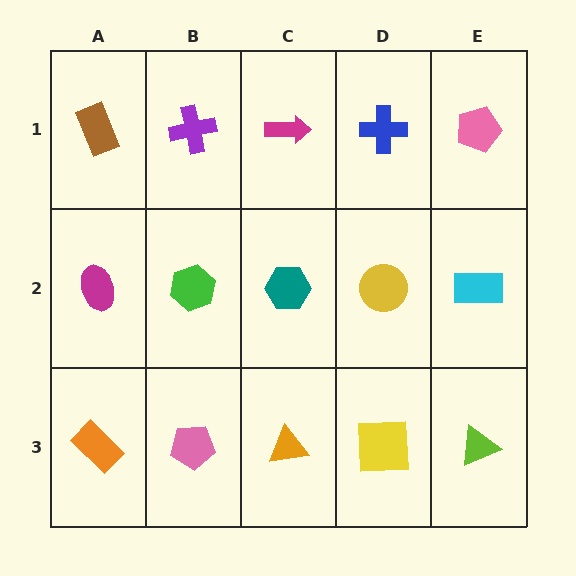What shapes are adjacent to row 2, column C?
A magenta arrow (row 1, column C), an orange triangle (row 3, column C), a green hexagon (row 2, column B), a yellow circle (row 2, column D).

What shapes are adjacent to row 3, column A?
A magenta ellipse (row 2, column A), a pink pentagon (row 3, column B).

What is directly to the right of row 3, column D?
A lime triangle.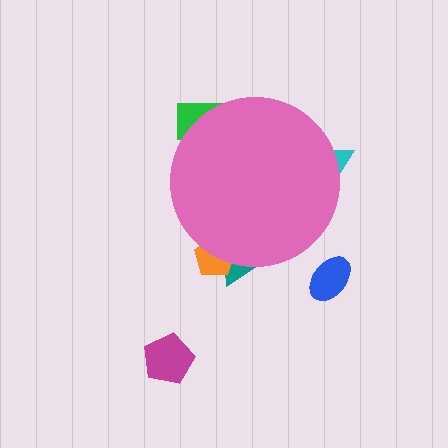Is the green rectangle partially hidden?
Yes, the green rectangle is partially hidden behind the pink circle.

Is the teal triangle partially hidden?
Yes, the teal triangle is partially hidden behind the pink circle.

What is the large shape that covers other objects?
A pink circle.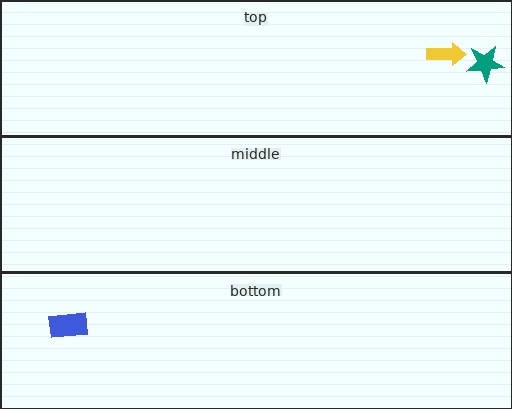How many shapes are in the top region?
2.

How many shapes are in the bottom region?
1.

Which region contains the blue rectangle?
The bottom region.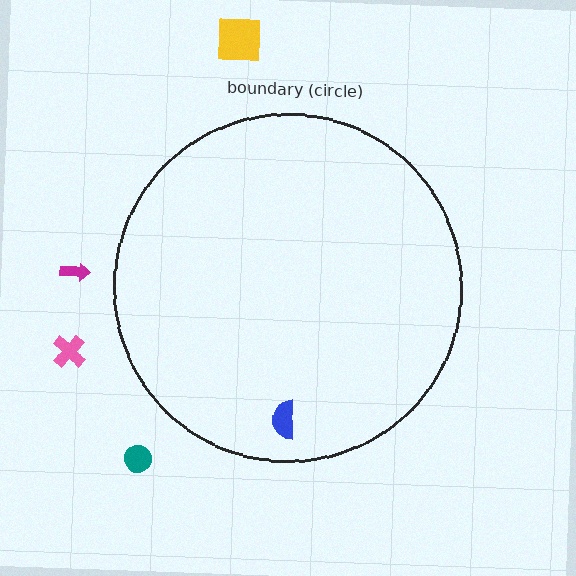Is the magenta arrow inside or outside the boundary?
Outside.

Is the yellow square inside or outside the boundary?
Outside.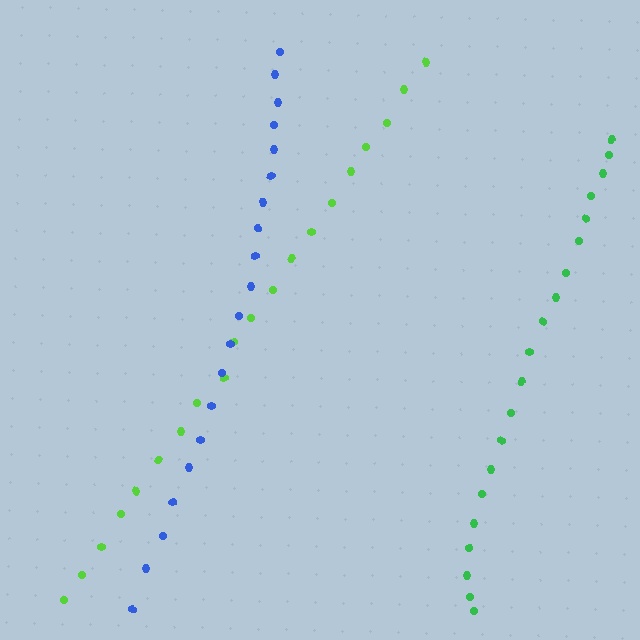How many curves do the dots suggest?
There are 3 distinct paths.